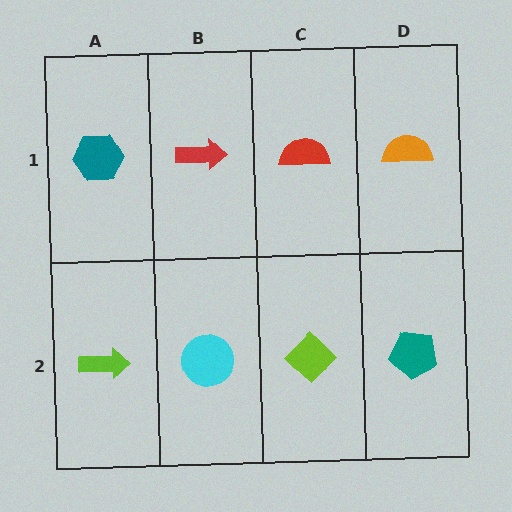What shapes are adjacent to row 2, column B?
A red arrow (row 1, column B), a lime arrow (row 2, column A), a lime diamond (row 2, column C).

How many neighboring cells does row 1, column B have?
3.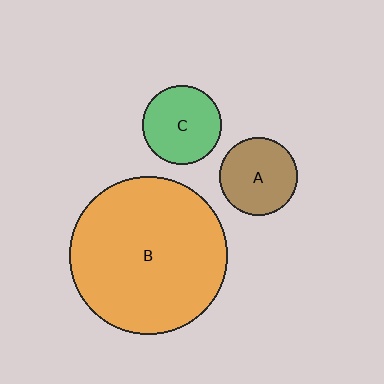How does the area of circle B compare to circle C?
Approximately 4.0 times.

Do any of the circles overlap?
No, none of the circles overlap.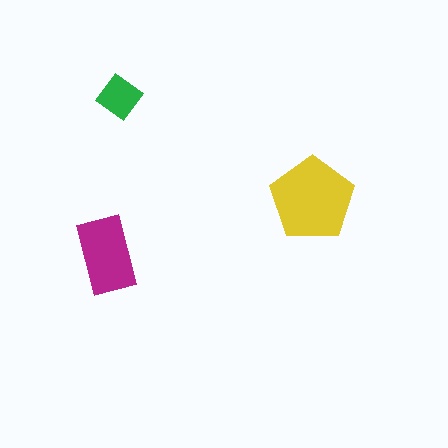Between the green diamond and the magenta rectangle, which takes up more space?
The magenta rectangle.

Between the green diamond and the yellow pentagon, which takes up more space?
The yellow pentagon.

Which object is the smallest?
The green diamond.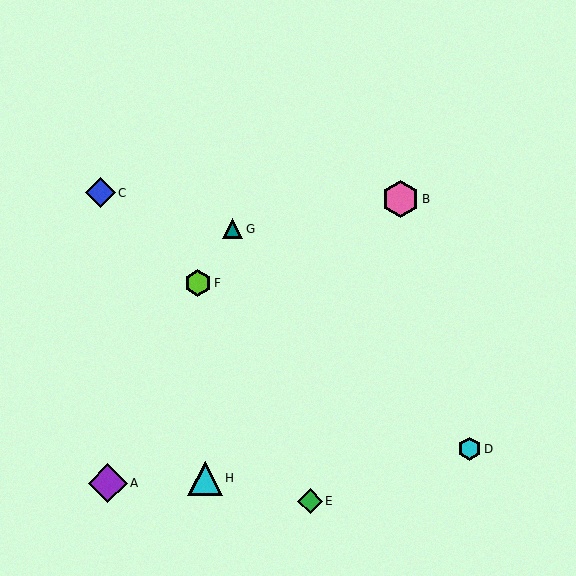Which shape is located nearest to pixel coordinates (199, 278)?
The lime hexagon (labeled F) at (198, 283) is nearest to that location.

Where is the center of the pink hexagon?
The center of the pink hexagon is at (400, 199).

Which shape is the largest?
The purple diamond (labeled A) is the largest.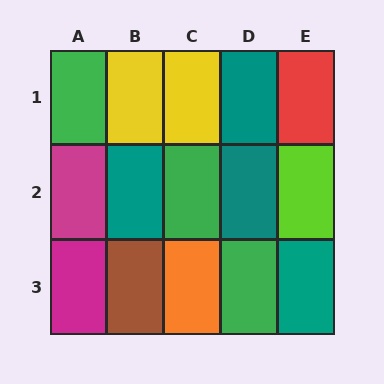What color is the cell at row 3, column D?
Green.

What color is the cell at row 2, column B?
Teal.